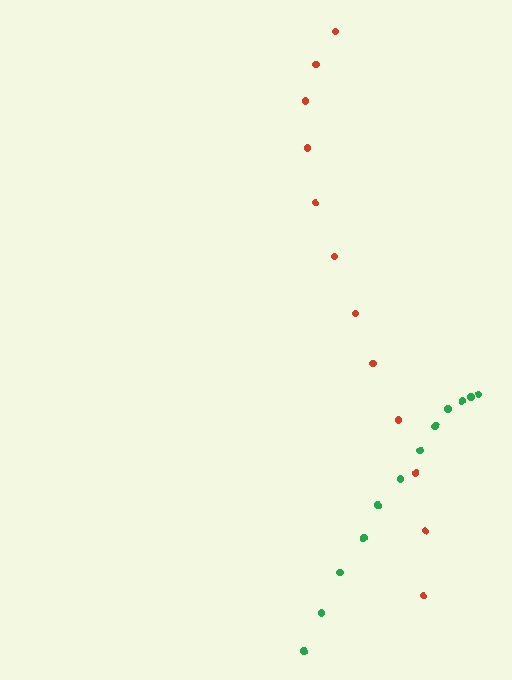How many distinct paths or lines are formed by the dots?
There are 2 distinct paths.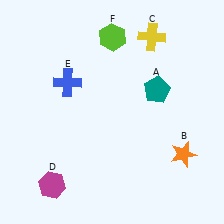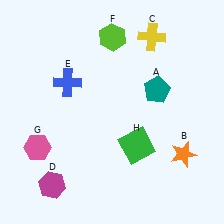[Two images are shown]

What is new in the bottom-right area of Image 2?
A green square (H) was added in the bottom-right area of Image 2.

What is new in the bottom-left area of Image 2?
A pink hexagon (G) was added in the bottom-left area of Image 2.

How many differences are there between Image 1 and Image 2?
There are 2 differences between the two images.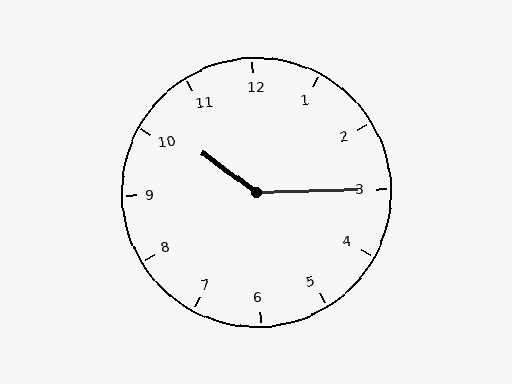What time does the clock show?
10:15.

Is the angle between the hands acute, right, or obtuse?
It is obtuse.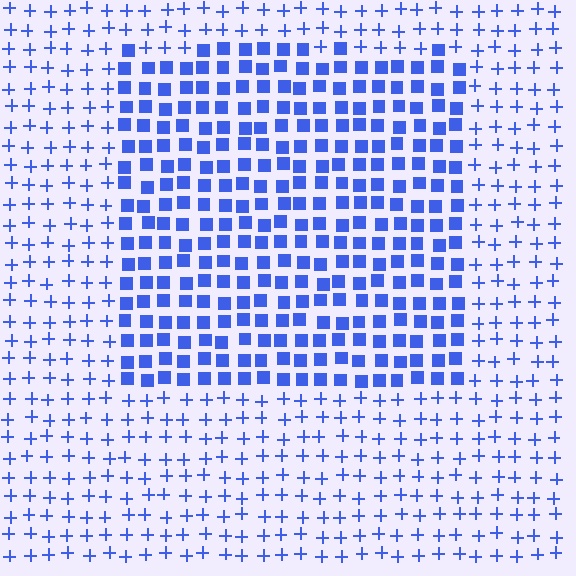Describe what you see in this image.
The image is filled with small blue elements arranged in a uniform grid. A rectangle-shaped region contains squares, while the surrounding area contains plus signs. The boundary is defined purely by the change in element shape.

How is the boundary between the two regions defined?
The boundary is defined by a change in element shape: squares inside vs. plus signs outside. All elements share the same color and spacing.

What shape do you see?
I see a rectangle.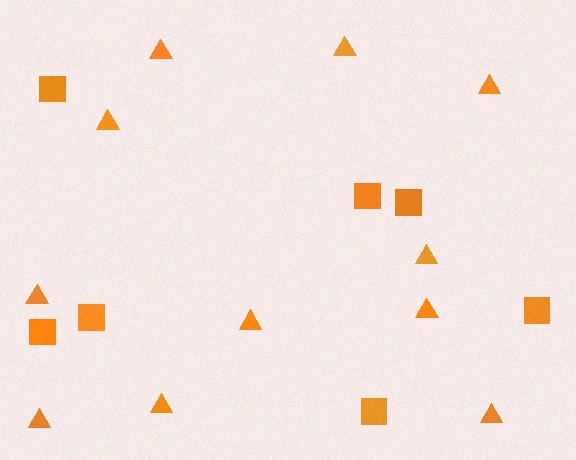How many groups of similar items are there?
There are 2 groups: one group of squares (7) and one group of triangles (11).